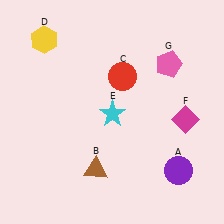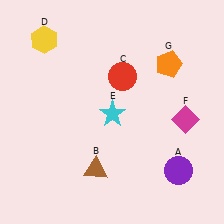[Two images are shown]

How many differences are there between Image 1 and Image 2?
There is 1 difference between the two images.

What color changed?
The pentagon (G) changed from pink in Image 1 to orange in Image 2.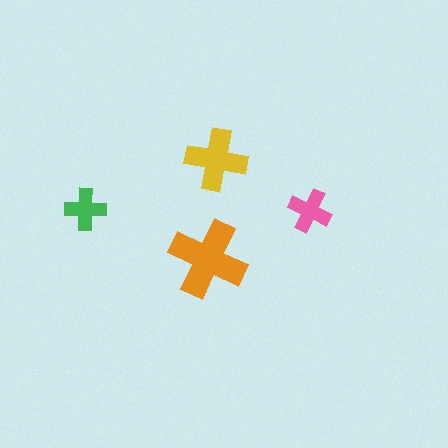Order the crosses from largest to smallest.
the orange one, the yellow one, the pink one, the green one.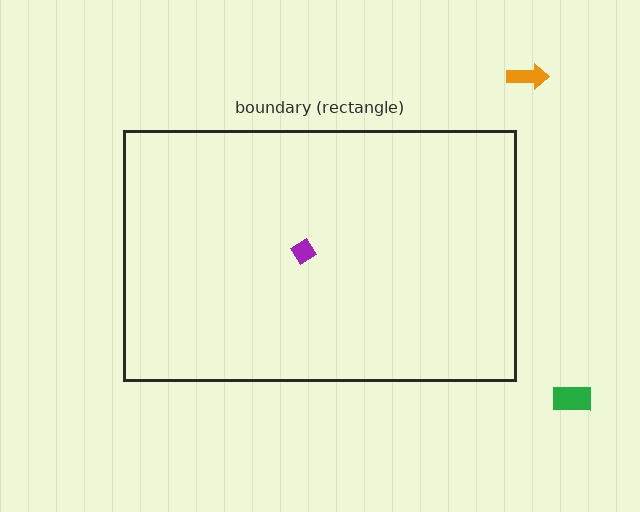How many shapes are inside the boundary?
1 inside, 2 outside.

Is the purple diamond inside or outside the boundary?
Inside.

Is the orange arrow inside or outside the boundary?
Outside.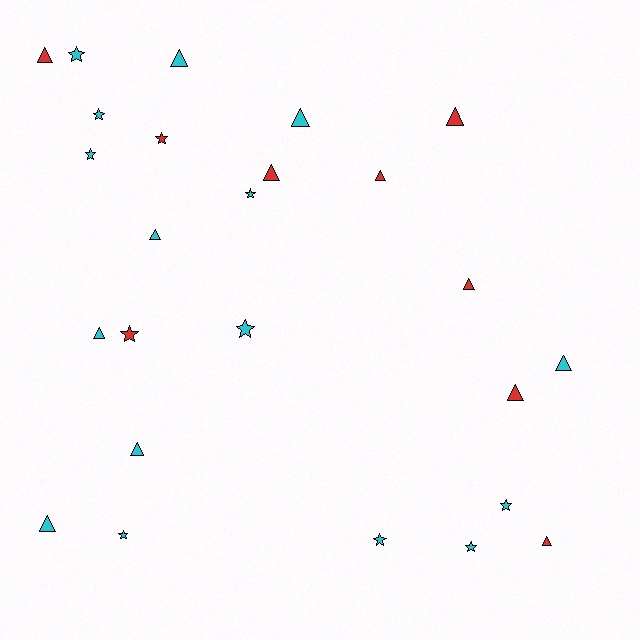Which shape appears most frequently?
Triangle, with 14 objects.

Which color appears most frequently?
Cyan, with 16 objects.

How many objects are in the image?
There are 25 objects.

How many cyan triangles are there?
There are 7 cyan triangles.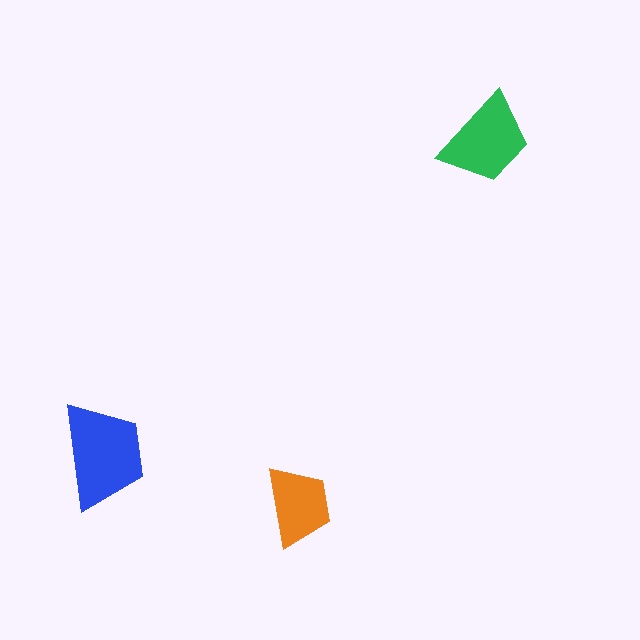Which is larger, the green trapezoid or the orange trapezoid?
The green one.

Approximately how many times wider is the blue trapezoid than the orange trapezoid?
About 1.5 times wider.